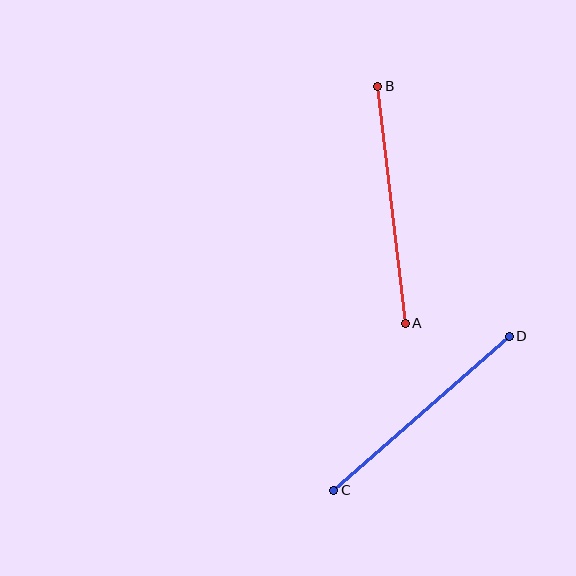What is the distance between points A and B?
The distance is approximately 238 pixels.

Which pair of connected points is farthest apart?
Points A and B are farthest apart.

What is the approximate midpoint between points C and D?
The midpoint is at approximately (421, 413) pixels.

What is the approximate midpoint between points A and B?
The midpoint is at approximately (392, 205) pixels.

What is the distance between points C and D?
The distance is approximately 234 pixels.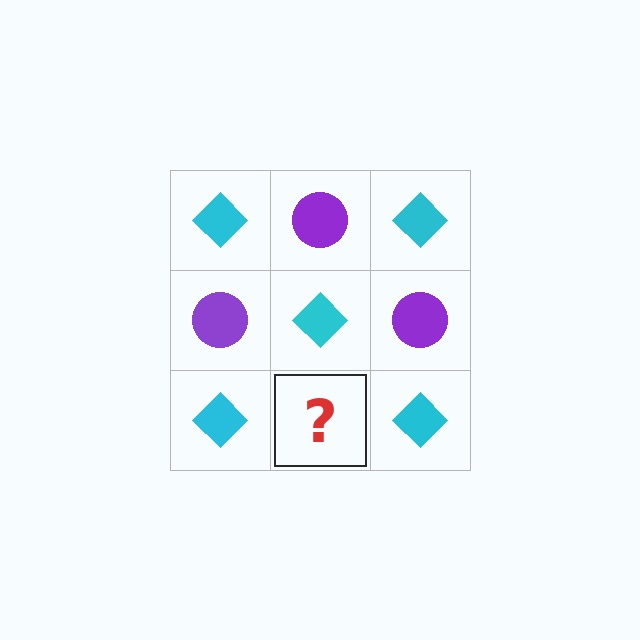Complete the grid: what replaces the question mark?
The question mark should be replaced with a purple circle.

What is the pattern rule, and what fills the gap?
The rule is that it alternates cyan diamond and purple circle in a checkerboard pattern. The gap should be filled with a purple circle.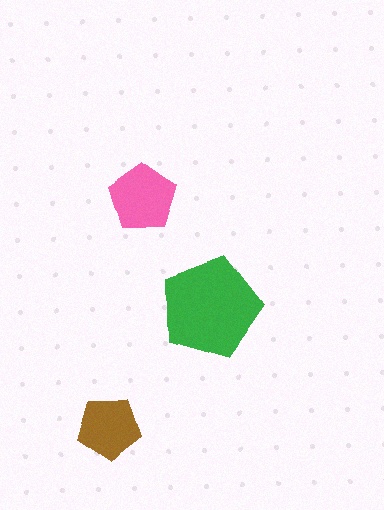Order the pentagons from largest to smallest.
the green one, the pink one, the brown one.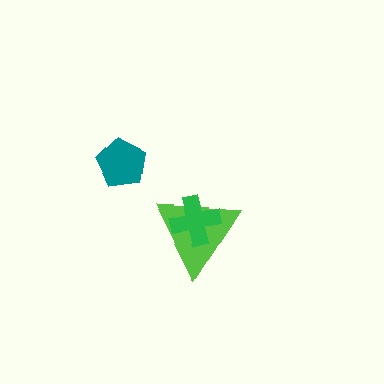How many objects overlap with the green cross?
1 object overlaps with the green cross.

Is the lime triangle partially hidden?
Yes, it is partially covered by another shape.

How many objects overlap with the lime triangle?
1 object overlaps with the lime triangle.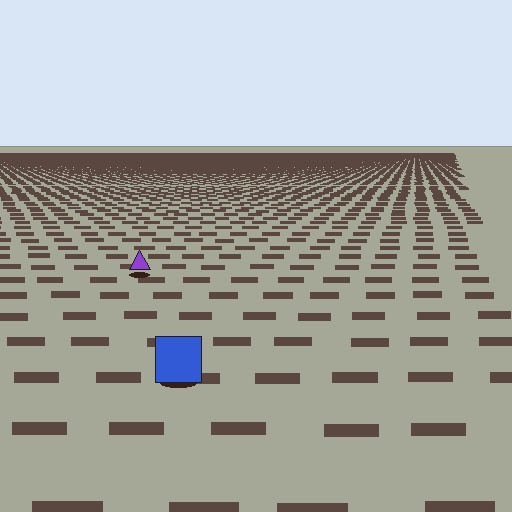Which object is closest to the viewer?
The blue square is closest. The texture marks near it are larger and more spread out.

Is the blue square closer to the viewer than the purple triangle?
Yes. The blue square is closer — you can tell from the texture gradient: the ground texture is coarser near it.